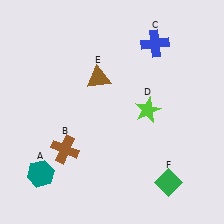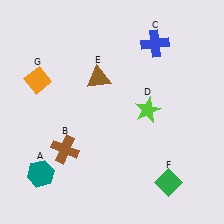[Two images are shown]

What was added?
An orange diamond (G) was added in Image 2.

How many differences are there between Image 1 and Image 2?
There is 1 difference between the two images.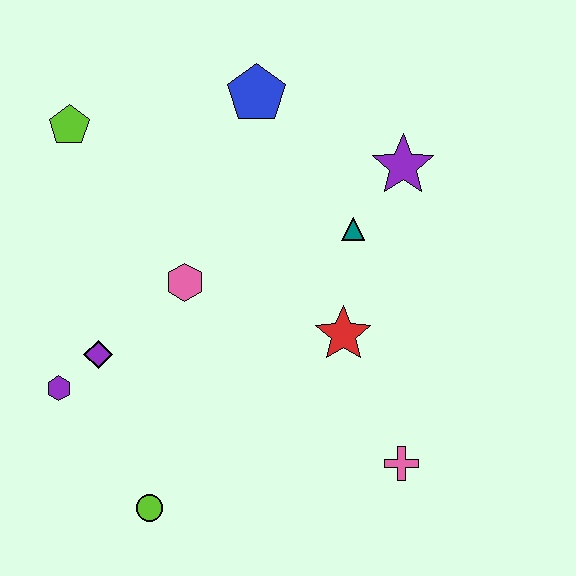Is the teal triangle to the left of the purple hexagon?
No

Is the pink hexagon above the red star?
Yes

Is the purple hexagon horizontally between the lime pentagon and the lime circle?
No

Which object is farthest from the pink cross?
The lime pentagon is farthest from the pink cross.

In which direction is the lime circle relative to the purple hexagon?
The lime circle is below the purple hexagon.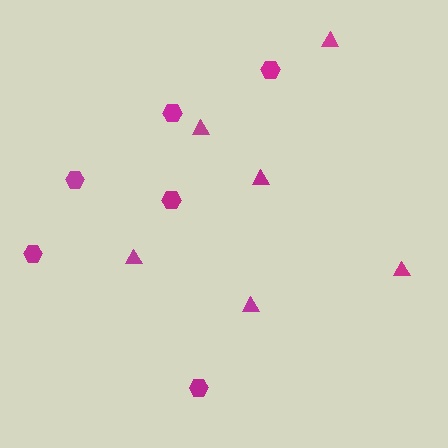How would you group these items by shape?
There are 2 groups: one group of triangles (6) and one group of hexagons (6).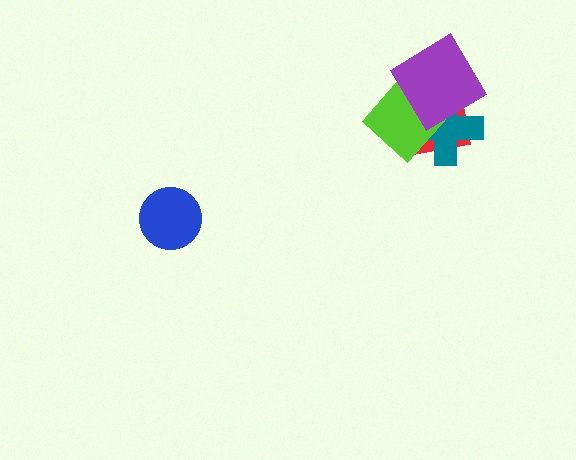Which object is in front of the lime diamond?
The purple diamond is in front of the lime diamond.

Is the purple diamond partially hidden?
No, no other shape covers it.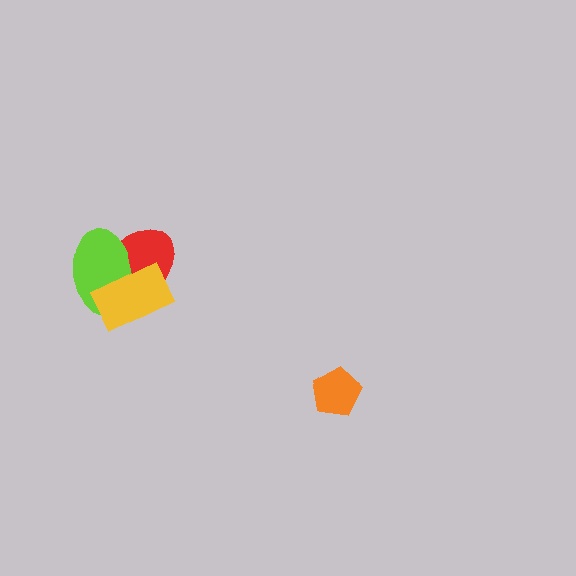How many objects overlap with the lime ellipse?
2 objects overlap with the lime ellipse.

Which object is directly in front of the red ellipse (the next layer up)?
The lime ellipse is directly in front of the red ellipse.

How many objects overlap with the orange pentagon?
0 objects overlap with the orange pentagon.